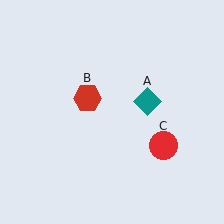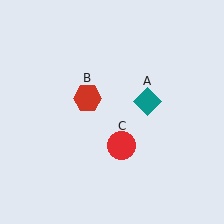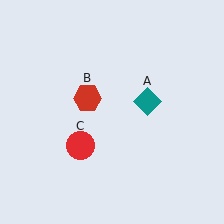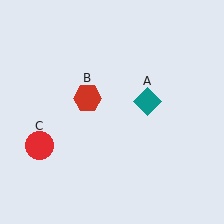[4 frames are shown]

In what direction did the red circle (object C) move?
The red circle (object C) moved left.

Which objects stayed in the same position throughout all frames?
Teal diamond (object A) and red hexagon (object B) remained stationary.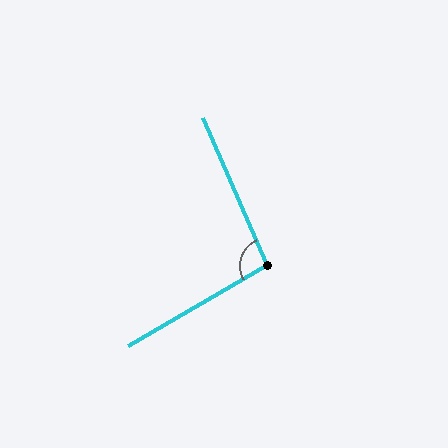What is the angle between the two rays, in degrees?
Approximately 97 degrees.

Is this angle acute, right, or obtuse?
It is obtuse.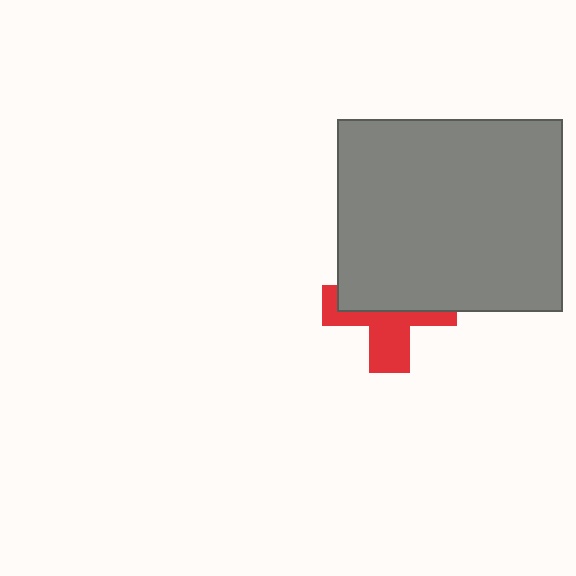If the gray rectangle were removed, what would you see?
You would see the complete red cross.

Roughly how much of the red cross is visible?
About half of it is visible (roughly 46%).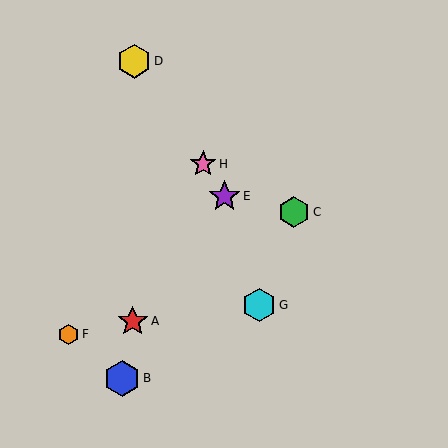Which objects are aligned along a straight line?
Objects D, E, H are aligned along a straight line.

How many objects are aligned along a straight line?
3 objects (D, E, H) are aligned along a straight line.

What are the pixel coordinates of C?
Object C is at (294, 212).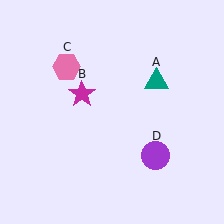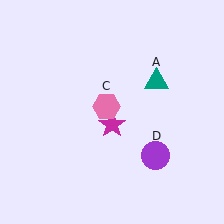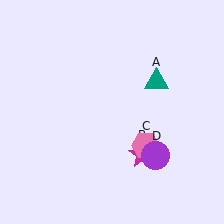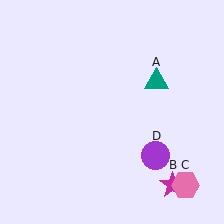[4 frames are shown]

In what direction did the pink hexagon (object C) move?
The pink hexagon (object C) moved down and to the right.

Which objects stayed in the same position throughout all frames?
Teal triangle (object A) and purple circle (object D) remained stationary.